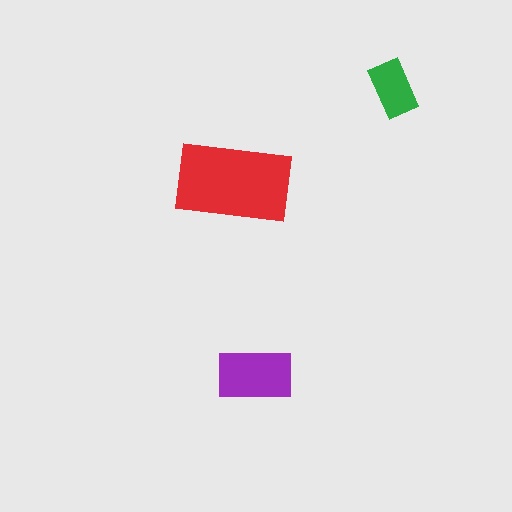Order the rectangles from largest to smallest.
the red one, the purple one, the green one.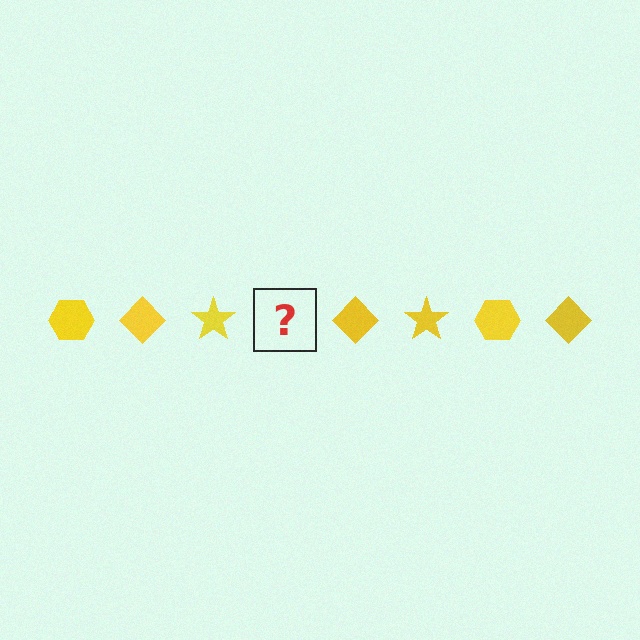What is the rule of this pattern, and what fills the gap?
The rule is that the pattern cycles through hexagon, diamond, star shapes in yellow. The gap should be filled with a yellow hexagon.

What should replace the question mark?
The question mark should be replaced with a yellow hexagon.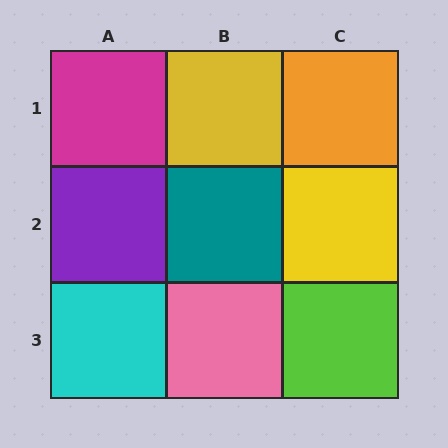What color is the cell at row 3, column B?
Pink.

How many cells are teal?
1 cell is teal.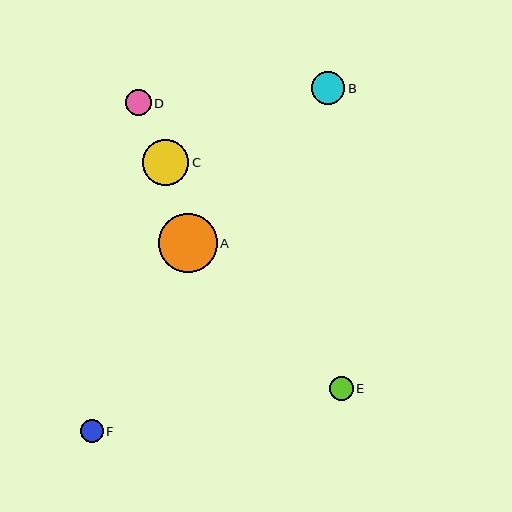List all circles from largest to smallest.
From largest to smallest: A, C, B, D, E, F.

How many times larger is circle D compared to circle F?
Circle D is approximately 1.1 times the size of circle F.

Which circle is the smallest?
Circle F is the smallest with a size of approximately 23 pixels.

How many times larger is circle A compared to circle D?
Circle A is approximately 2.2 times the size of circle D.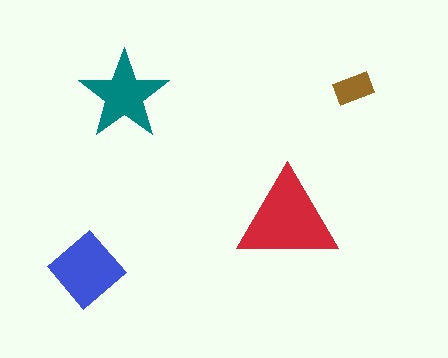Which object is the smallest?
The brown rectangle.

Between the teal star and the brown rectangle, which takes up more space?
The teal star.